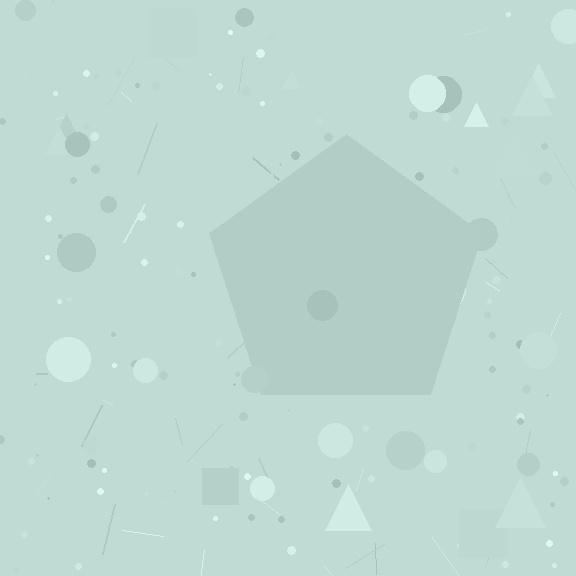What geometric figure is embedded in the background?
A pentagon is embedded in the background.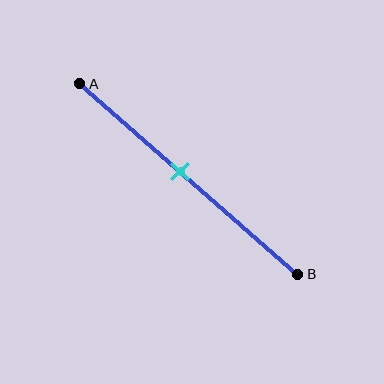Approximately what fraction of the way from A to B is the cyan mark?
The cyan mark is approximately 45% of the way from A to B.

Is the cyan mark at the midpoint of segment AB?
No, the mark is at about 45% from A, not at the 50% midpoint.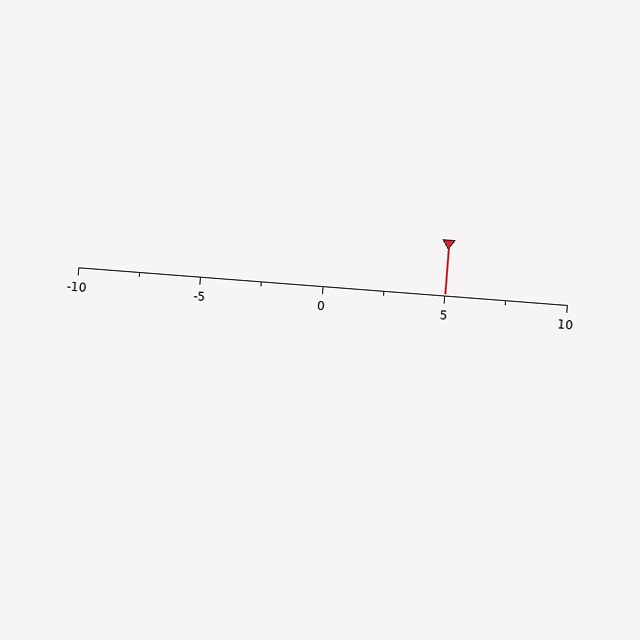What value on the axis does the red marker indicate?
The marker indicates approximately 5.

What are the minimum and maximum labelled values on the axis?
The axis runs from -10 to 10.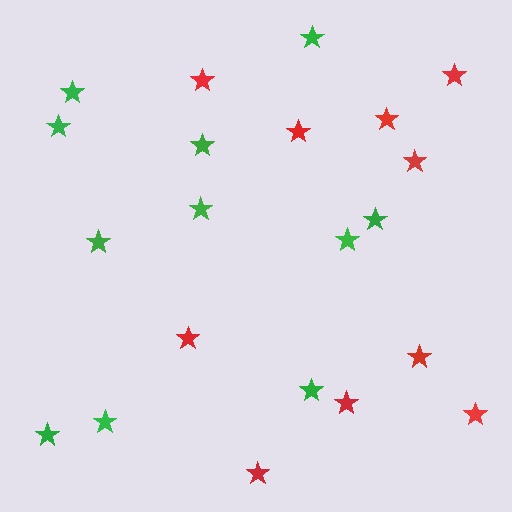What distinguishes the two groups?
There are 2 groups: one group of red stars (10) and one group of green stars (11).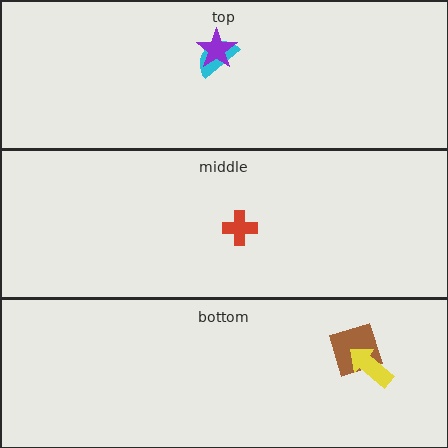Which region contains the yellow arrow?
The bottom region.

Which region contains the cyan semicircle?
The top region.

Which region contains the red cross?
The middle region.